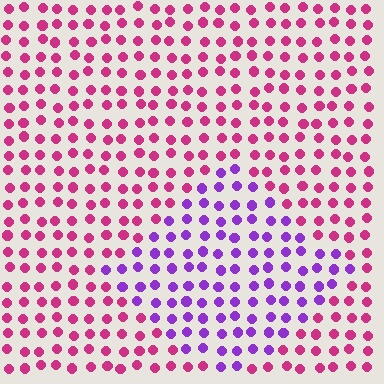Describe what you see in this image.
The image is filled with small magenta elements in a uniform arrangement. A diamond-shaped region is visible where the elements are tinted to a slightly different hue, forming a subtle color boundary.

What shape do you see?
I see a diamond.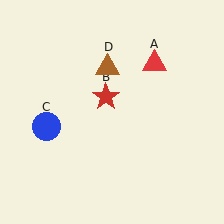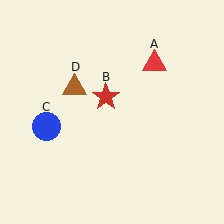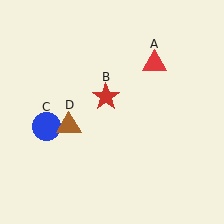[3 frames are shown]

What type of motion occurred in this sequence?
The brown triangle (object D) rotated counterclockwise around the center of the scene.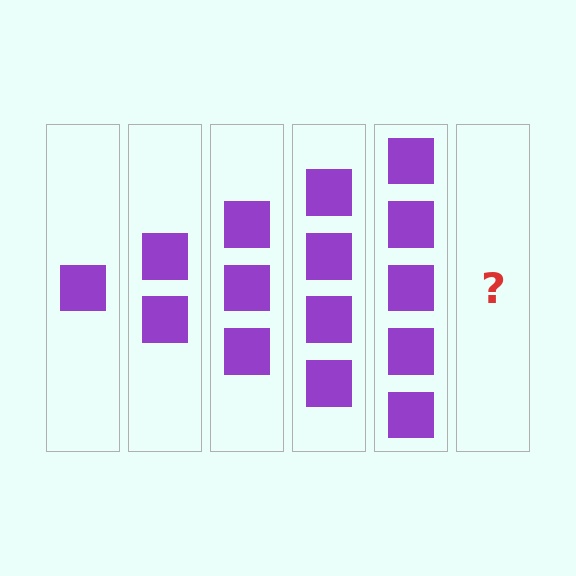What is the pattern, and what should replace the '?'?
The pattern is that each step adds one more square. The '?' should be 6 squares.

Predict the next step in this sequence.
The next step is 6 squares.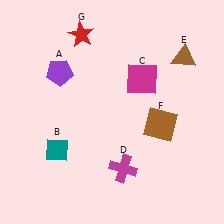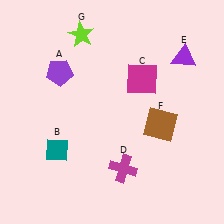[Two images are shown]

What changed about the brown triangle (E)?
In Image 1, E is brown. In Image 2, it changed to purple.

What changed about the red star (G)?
In Image 1, G is red. In Image 2, it changed to lime.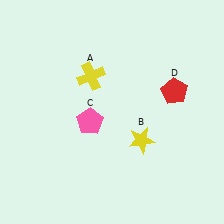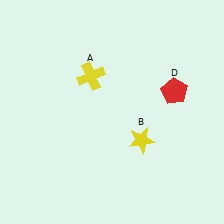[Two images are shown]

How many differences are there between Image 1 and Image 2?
There is 1 difference between the two images.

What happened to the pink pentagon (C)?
The pink pentagon (C) was removed in Image 2. It was in the bottom-left area of Image 1.